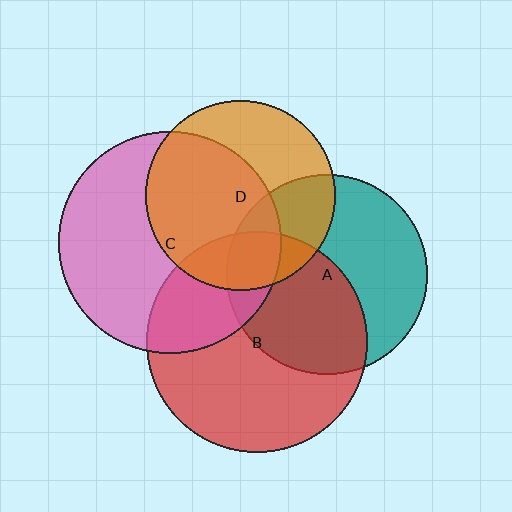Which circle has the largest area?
Circle C (pink).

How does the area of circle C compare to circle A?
Approximately 1.2 times.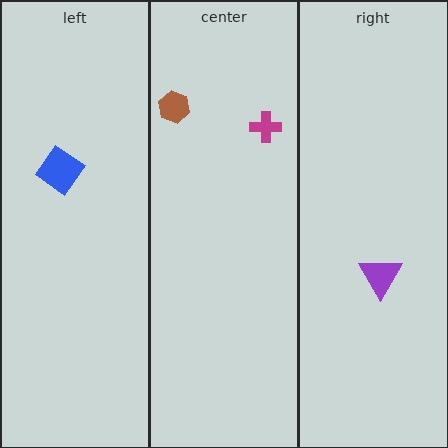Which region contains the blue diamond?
The left region.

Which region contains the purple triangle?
The right region.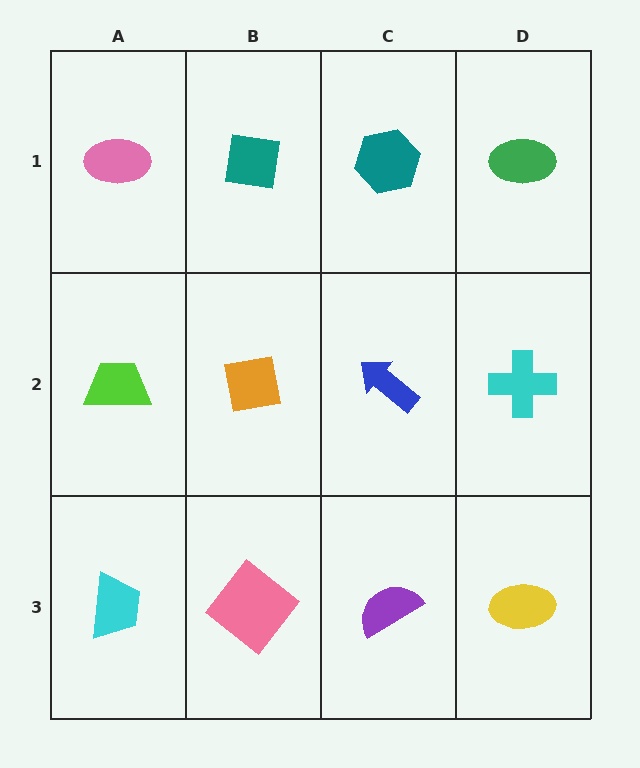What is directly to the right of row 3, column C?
A yellow ellipse.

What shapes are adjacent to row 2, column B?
A teal square (row 1, column B), a pink diamond (row 3, column B), a lime trapezoid (row 2, column A), a blue arrow (row 2, column C).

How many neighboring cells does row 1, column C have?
3.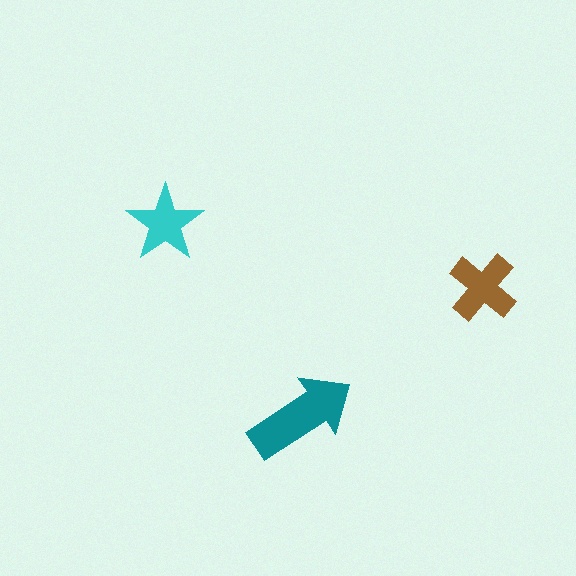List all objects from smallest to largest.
The cyan star, the brown cross, the teal arrow.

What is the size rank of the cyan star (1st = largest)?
3rd.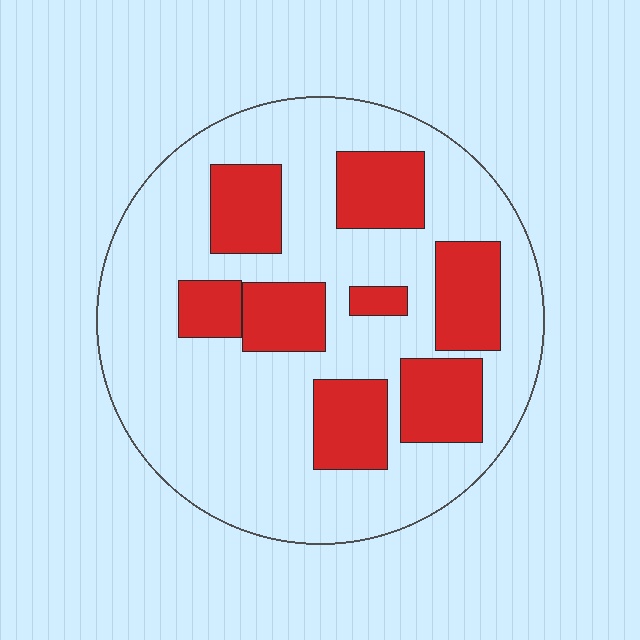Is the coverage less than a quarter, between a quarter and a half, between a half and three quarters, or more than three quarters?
Between a quarter and a half.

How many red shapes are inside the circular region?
8.